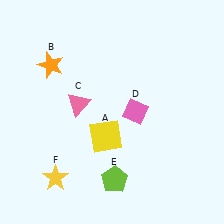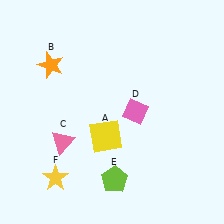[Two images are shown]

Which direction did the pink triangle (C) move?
The pink triangle (C) moved down.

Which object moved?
The pink triangle (C) moved down.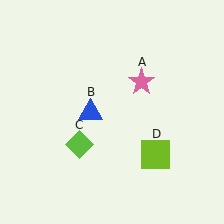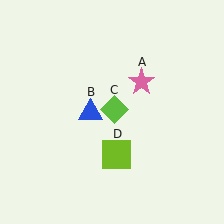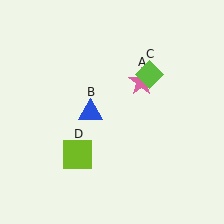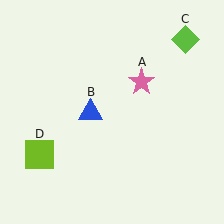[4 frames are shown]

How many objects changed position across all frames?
2 objects changed position: lime diamond (object C), lime square (object D).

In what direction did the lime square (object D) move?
The lime square (object D) moved left.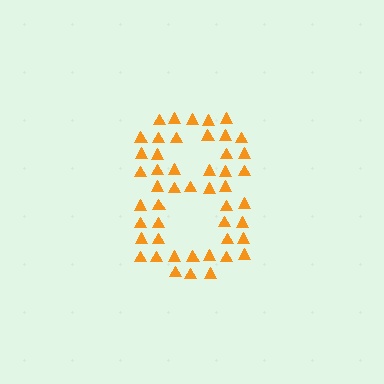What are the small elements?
The small elements are triangles.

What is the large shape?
The large shape is the digit 8.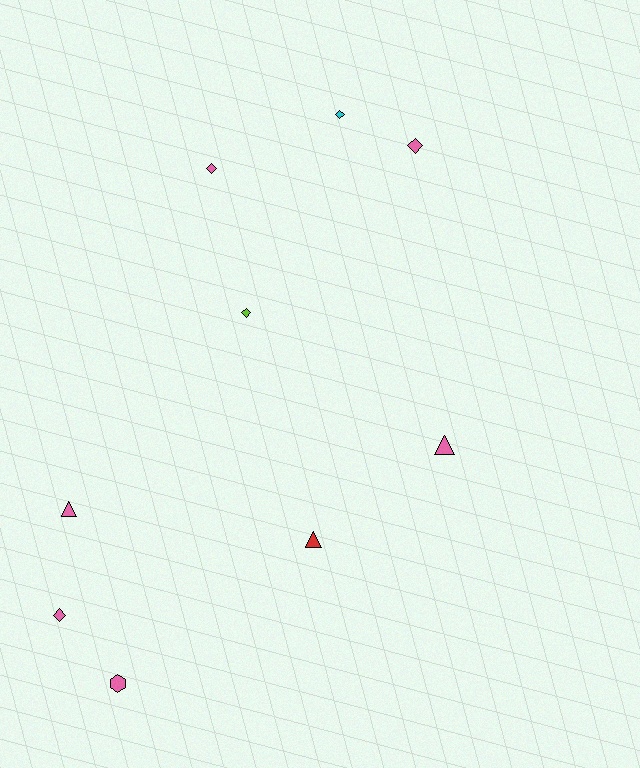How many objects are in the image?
There are 9 objects.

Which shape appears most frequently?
Diamond, with 5 objects.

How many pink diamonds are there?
There are 3 pink diamonds.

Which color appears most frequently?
Pink, with 6 objects.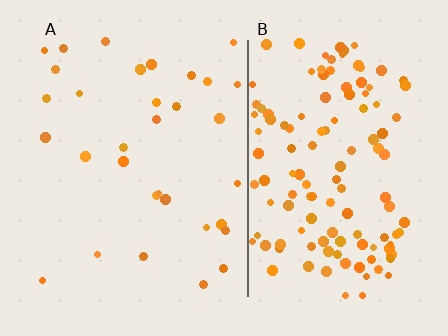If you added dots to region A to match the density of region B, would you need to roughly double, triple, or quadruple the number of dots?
Approximately quadruple.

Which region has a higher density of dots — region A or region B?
B (the right).